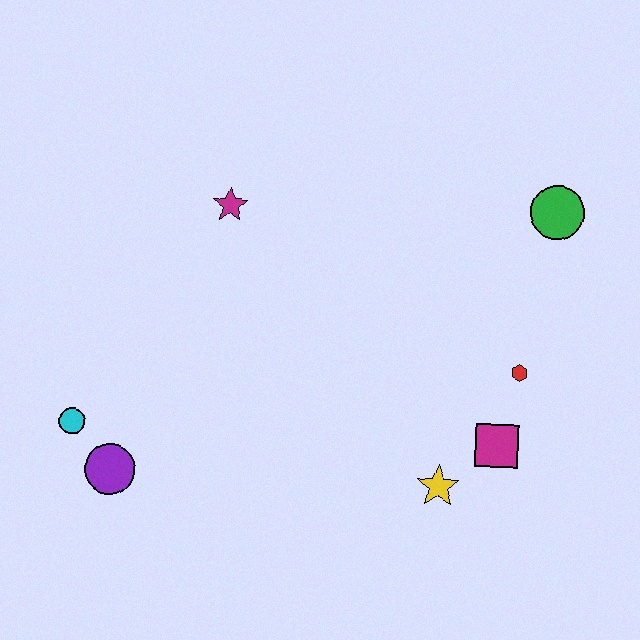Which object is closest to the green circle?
The red hexagon is closest to the green circle.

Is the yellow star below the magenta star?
Yes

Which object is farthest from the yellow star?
The cyan circle is farthest from the yellow star.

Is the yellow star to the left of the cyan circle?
No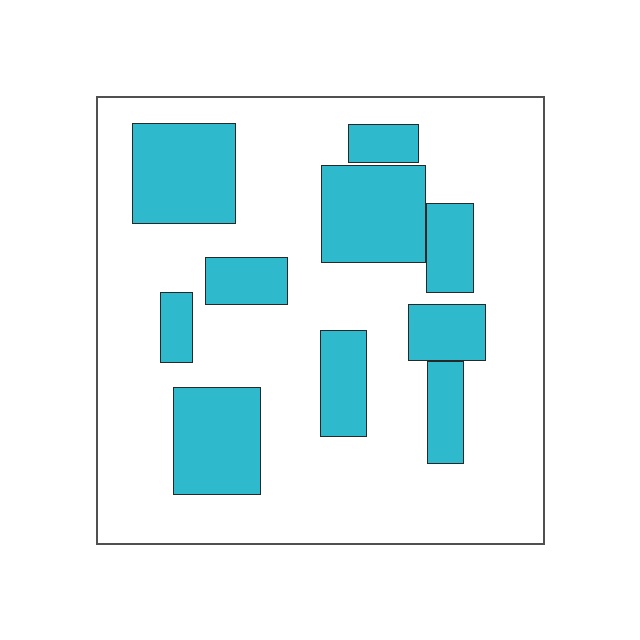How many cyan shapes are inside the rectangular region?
10.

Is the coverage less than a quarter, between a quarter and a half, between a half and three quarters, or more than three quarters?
Between a quarter and a half.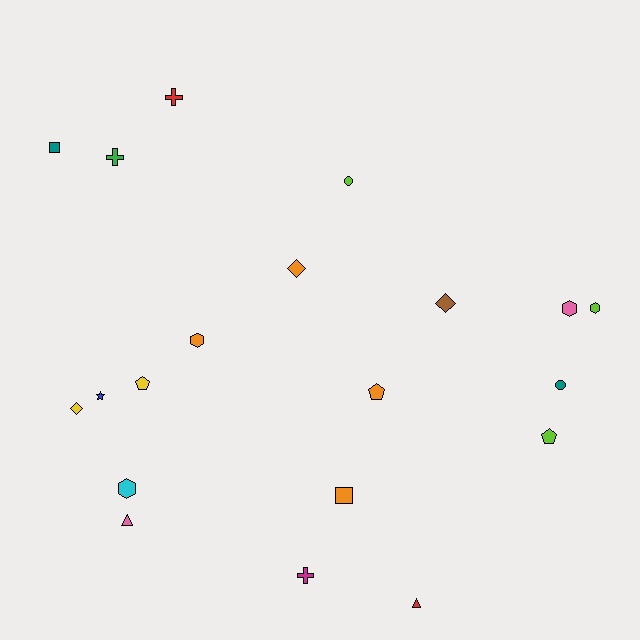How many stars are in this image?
There is 1 star.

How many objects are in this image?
There are 20 objects.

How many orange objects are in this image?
There are 4 orange objects.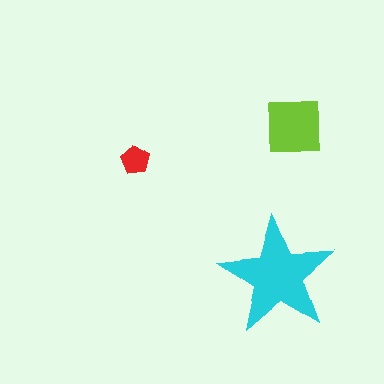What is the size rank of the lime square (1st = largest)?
2nd.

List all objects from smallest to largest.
The red pentagon, the lime square, the cyan star.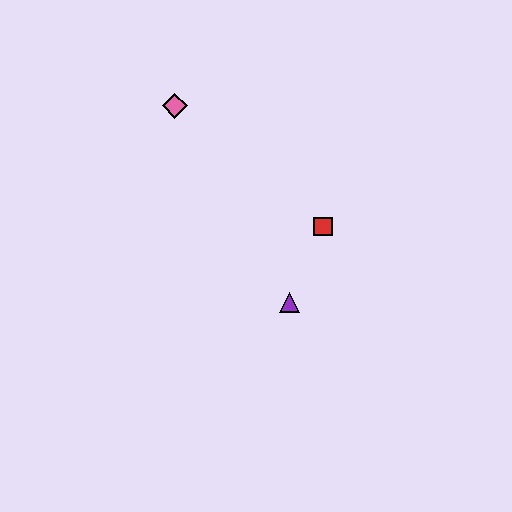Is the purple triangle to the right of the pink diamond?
Yes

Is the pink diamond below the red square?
No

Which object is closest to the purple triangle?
The red square is closest to the purple triangle.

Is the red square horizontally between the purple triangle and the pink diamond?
No